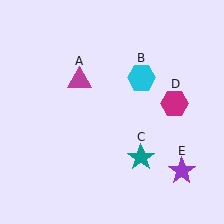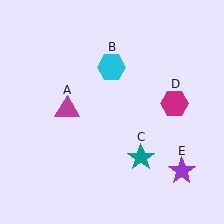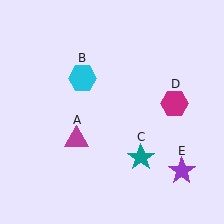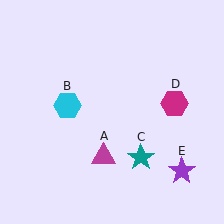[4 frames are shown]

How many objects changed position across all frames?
2 objects changed position: magenta triangle (object A), cyan hexagon (object B).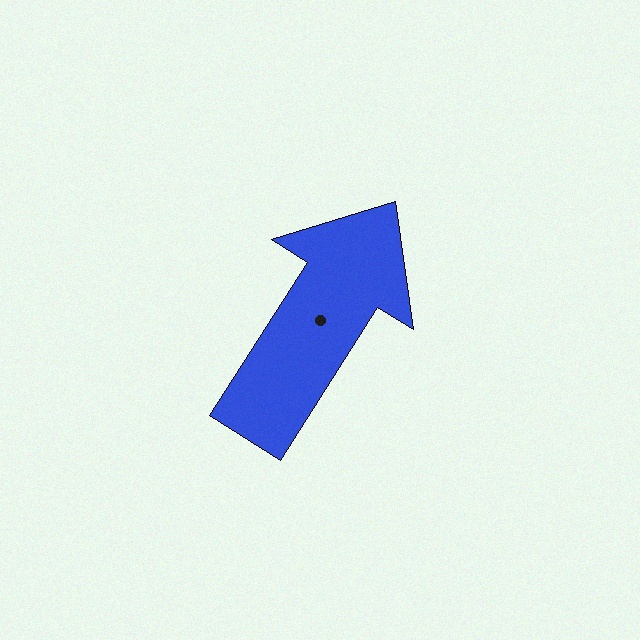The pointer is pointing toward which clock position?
Roughly 1 o'clock.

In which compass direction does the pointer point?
Northeast.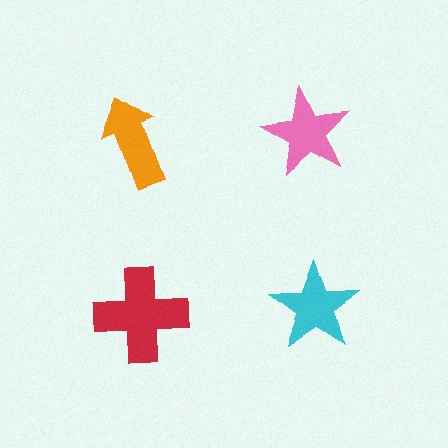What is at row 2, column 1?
A red cross.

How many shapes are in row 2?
2 shapes.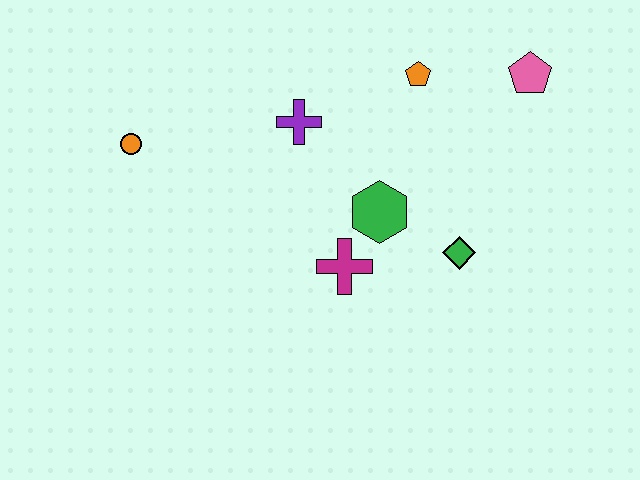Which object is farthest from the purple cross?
The pink pentagon is farthest from the purple cross.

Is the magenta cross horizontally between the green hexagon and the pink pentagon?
No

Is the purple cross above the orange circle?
Yes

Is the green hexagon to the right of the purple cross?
Yes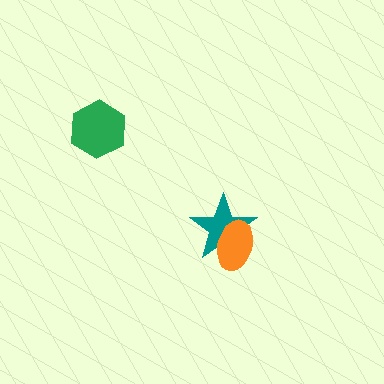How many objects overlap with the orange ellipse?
1 object overlaps with the orange ellipse.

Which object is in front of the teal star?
The orange ellipse is in front of the teal star.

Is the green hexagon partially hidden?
No, no other shape covers it.